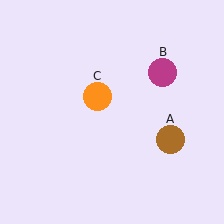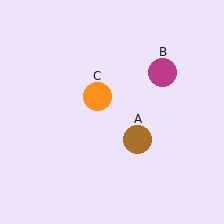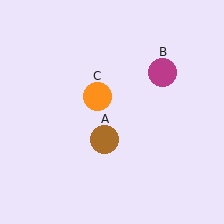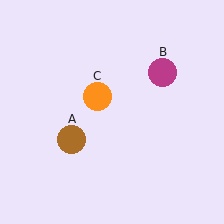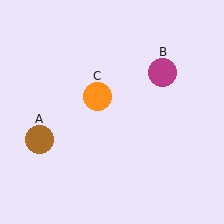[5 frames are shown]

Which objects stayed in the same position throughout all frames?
Magenta circle (object B) and orange circle (object C) remained stationary.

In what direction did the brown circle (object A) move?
The brown circle (object A) moved left.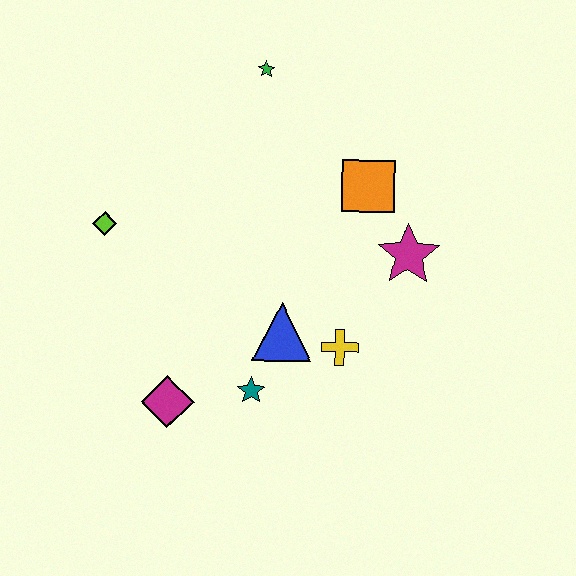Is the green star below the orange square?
No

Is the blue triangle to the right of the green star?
Yes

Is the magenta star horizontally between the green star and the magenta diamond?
No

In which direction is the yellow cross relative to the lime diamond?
The yellow cross is to the right of the lime diamond.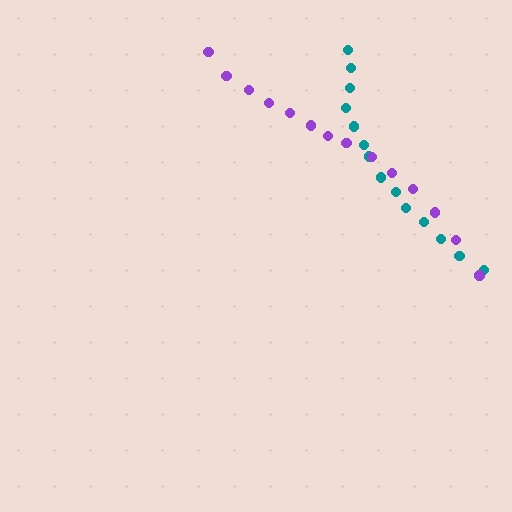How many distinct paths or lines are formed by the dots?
There are 2 distinct paths.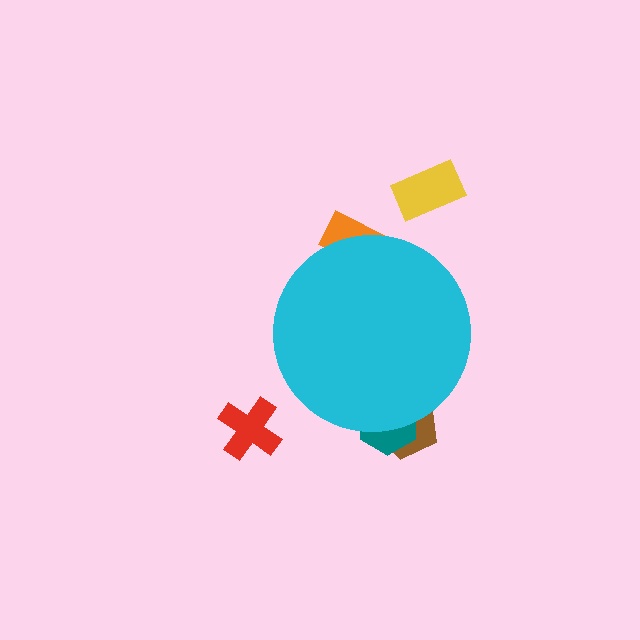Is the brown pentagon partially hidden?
Yes, the brown pentagon is partially hidden behind the cyan circle.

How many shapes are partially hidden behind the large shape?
3 shapes are partially hidden.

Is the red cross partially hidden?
No, the red cross is fully visible.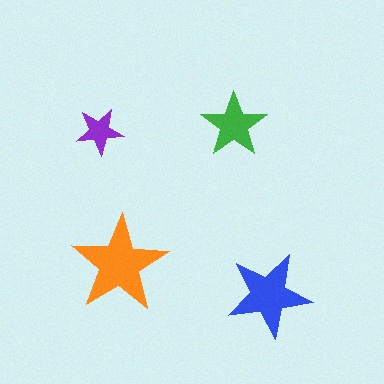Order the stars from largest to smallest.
the orange one, the blue one, the green one, the purple one.